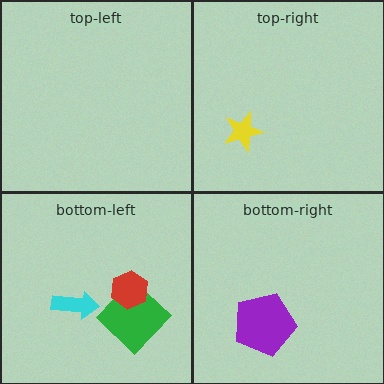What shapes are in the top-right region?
The yellow star.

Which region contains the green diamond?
The bottom-left region.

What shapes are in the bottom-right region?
The purple pentagon.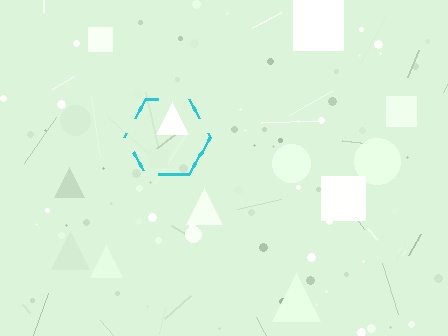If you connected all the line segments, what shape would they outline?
They would outline a hexagon.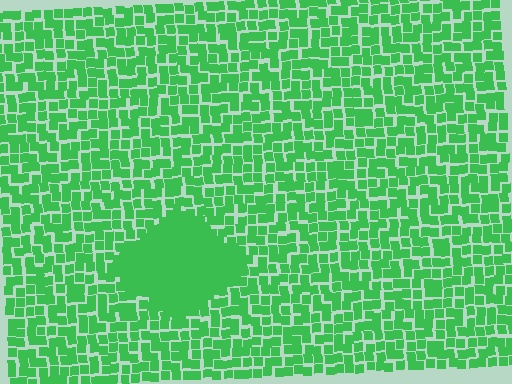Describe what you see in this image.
The image contains small green elements arranged at two different densities. A diamond-shaped region is visible where the elements are more densely packed than the surrounding area.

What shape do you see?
I see a diamond.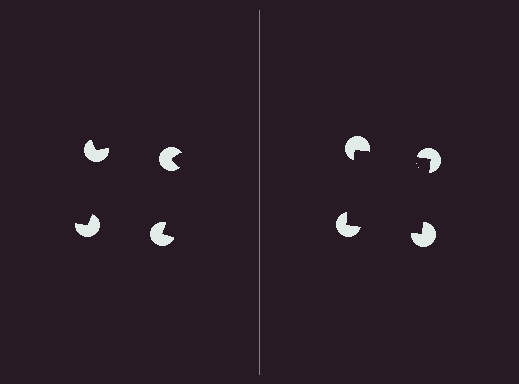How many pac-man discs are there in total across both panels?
8 — 4 on each side.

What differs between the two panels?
The pac-man discs are positioned identically on both sides; only the wedge orientations differ. On the right they align to a square; on the left they are misaligned.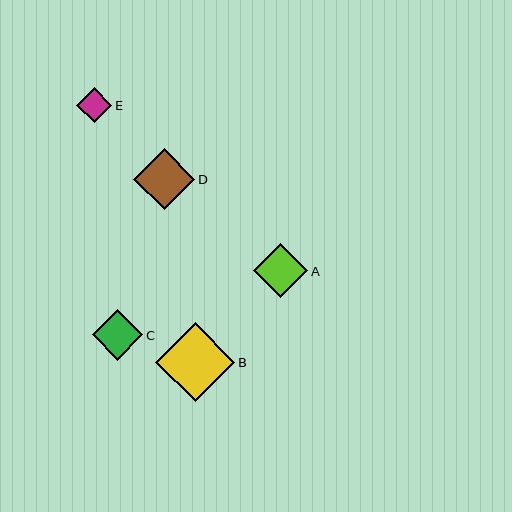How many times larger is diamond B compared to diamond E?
Diamond B is approximately 2.3 times the size of diamond E.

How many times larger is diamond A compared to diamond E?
Diamond A is approximately 1.5 times the size of diamond E.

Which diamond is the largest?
Diamond B is the largest with a size of approximately 80 pixels.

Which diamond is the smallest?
Diamond E is the smallest with a size of approximately 35 pixels.